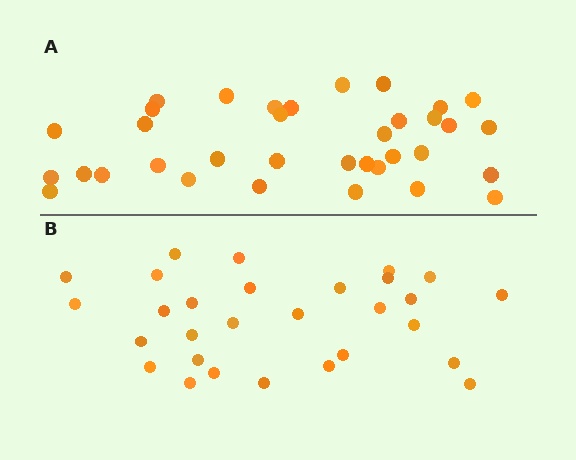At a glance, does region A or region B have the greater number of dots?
Region A (the top region) has more dots.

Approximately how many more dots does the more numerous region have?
Region A has about 6 more dots than region B.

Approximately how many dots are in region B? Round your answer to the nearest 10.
About 30 dots. (The exact count is 29, which rounds to 30.)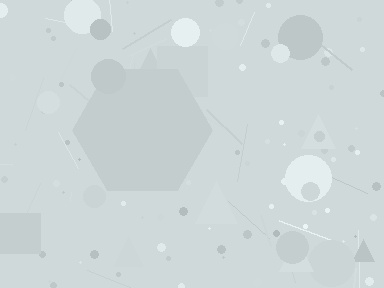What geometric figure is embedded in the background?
A hexagon is embedded in the background.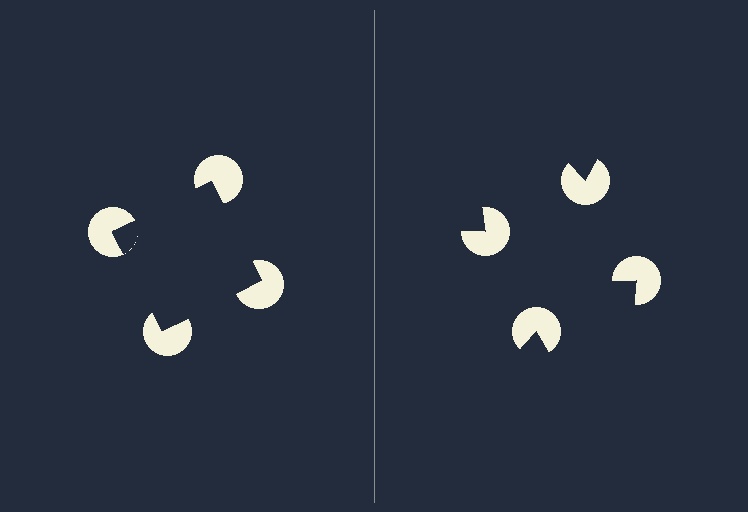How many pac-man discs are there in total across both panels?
8 — 4 on each side.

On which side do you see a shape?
An illusory square appears on the left side. On the right side the wedge cuts are rotated, so no coherent shape forms.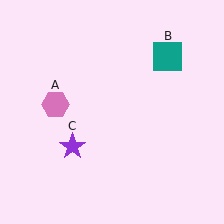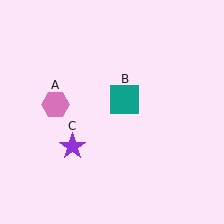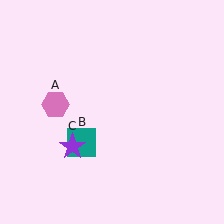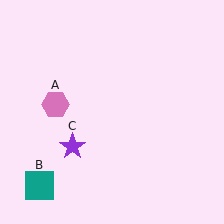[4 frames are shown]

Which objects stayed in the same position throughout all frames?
Pink hexagon (object A) and purple star (object C) remained stationary.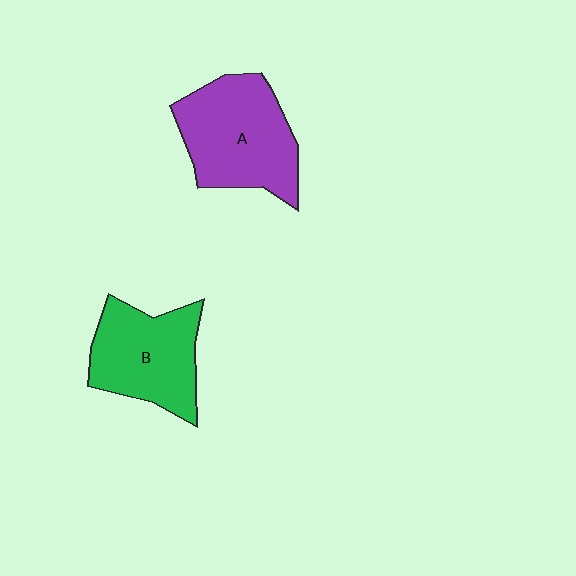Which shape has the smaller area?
Shape B (green).